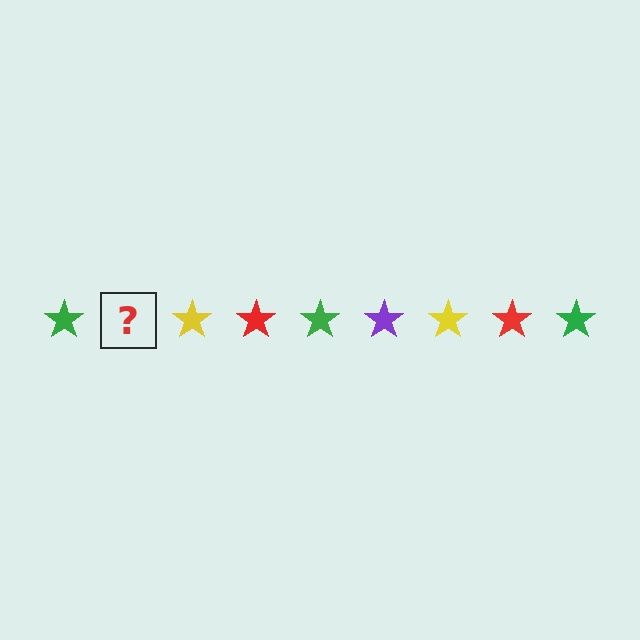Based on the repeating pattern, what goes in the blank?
The blank should be a purple star.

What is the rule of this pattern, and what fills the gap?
The rule is that the pattern cycles through green, purple, yellow, red stars. The gap should be filled with a purple star.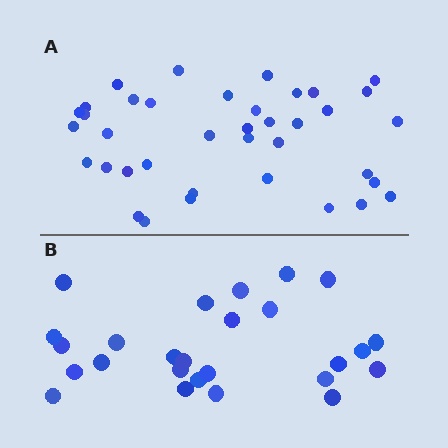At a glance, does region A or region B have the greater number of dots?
Region A (the top region) has more dots.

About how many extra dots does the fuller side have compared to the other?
Region A has roughly 12 or so more dots than region B.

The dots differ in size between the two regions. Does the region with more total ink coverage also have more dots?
No. Region B has more total ink coverage because its dots are larger, but region A actually contains more individual dots. Total area can be misleading — the number of items is what matters here.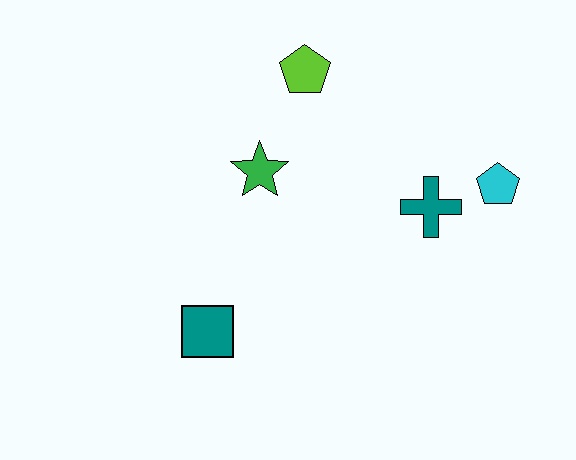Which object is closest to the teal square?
The green star is closest to the teal square.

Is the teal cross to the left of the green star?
No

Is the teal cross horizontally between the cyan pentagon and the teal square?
Yes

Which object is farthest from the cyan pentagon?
The teal square is farthest from the cyan pentagon.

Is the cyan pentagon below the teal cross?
No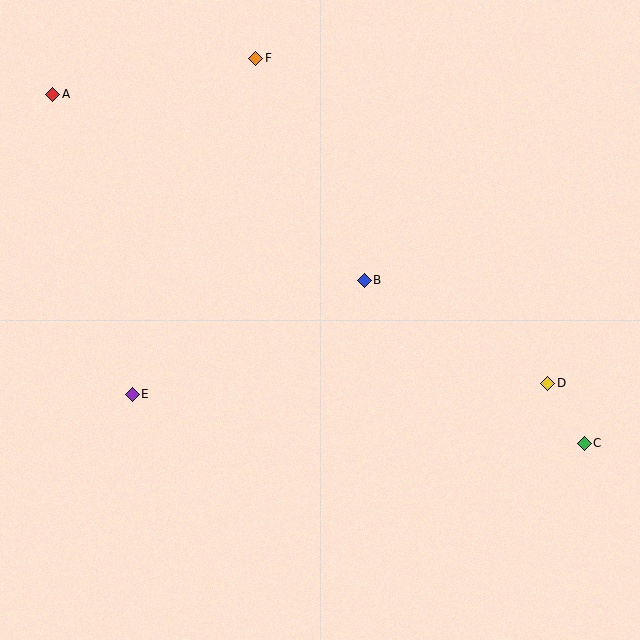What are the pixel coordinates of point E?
Point E is at (132, 394).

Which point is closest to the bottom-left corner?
Point E is closest to the bottom-left corner.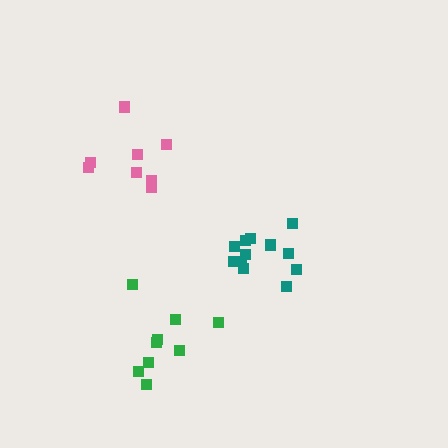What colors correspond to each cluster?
The clusters are colored: green, teal, pink.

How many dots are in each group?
Group 1: 9 dots, Group 2: 12 dots, Group 3: 8 dots (29 total).